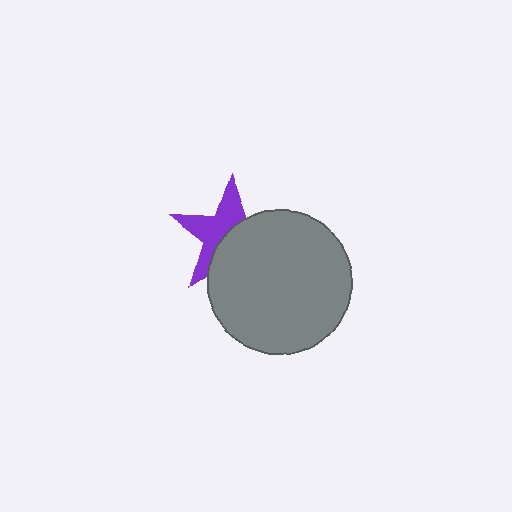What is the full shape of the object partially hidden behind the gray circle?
The partially hidden object is a purple star.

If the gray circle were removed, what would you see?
You would see the complete purple star.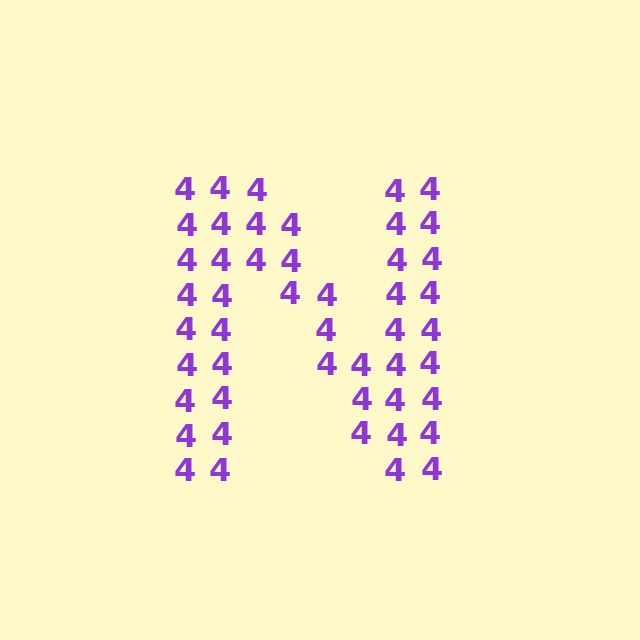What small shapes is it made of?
It is made of small digit 4's.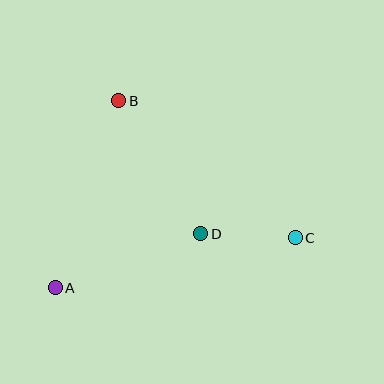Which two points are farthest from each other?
Points A and C are farthest from each other.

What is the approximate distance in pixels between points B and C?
The distance between B and C is approximately 223 pixels.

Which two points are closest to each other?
Points C and D are closest to each other.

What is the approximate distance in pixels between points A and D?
The distance between A and D is approximately 156 pixels.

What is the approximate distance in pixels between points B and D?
The distance between B and D is approximately 156 pixels.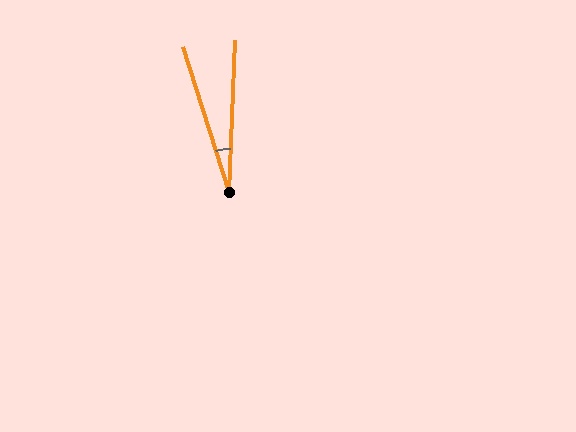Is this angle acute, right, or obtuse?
It is acute.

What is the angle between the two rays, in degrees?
Approximately 20 degrees.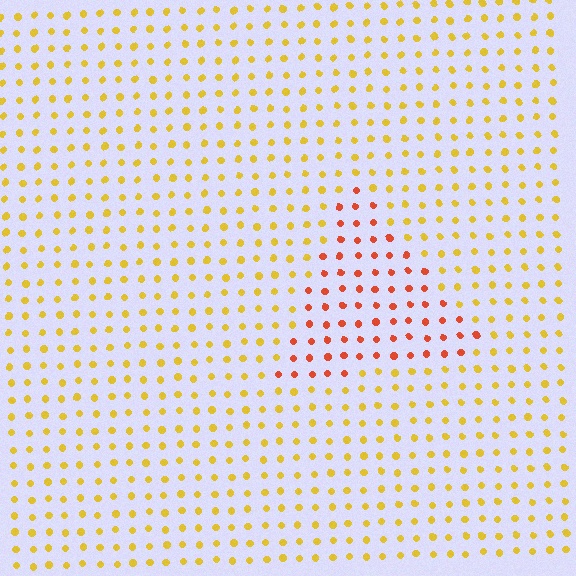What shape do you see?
I see a triangle.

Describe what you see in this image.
The image is filled with small yellow elements in a uniform arrangement. A triangle-shaped region is visible where the elements are tinted to a slightly different hue, forming a subtle color boundary.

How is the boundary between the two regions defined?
The boundary is defined purely by a slight shift in hue (about 41 degrees). Spacing, size, and orientation are identical on both sides.